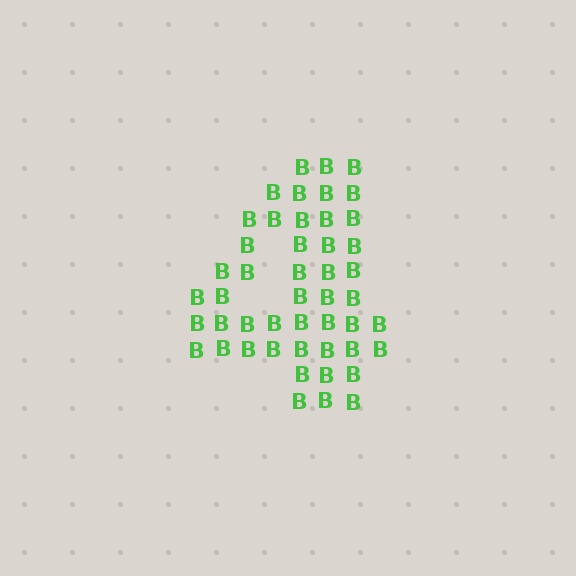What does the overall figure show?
The overall figure shows the digit 4.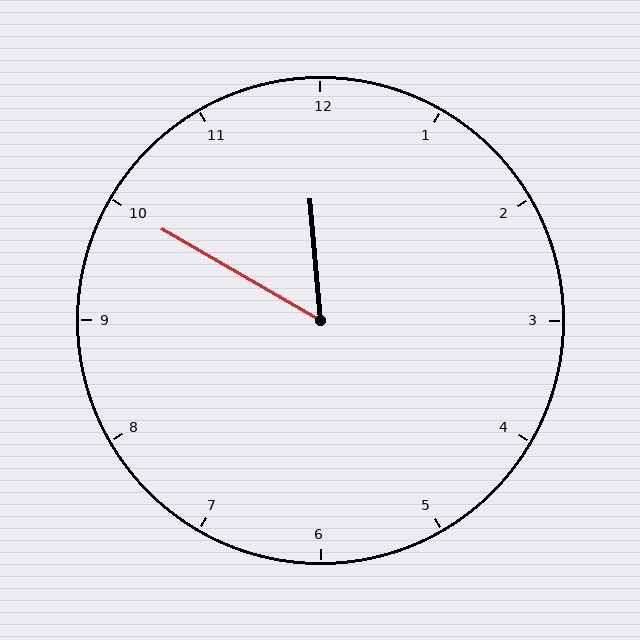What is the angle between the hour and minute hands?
Approximately 55 degrees.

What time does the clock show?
11:50.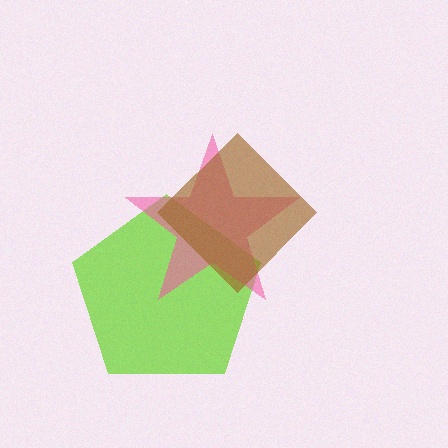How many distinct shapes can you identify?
There are 3 distinct shapes: a lime pentagon, a pink star, a brown diamond.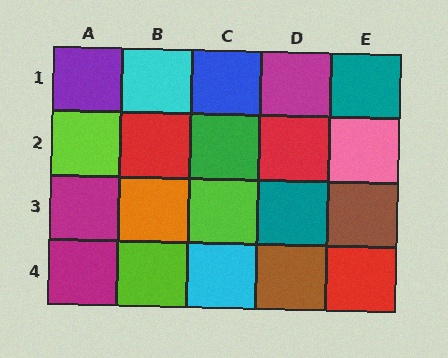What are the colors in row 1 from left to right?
Purple, cyan, blue, magenta, teal.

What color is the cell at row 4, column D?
Brown.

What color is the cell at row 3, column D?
Teal.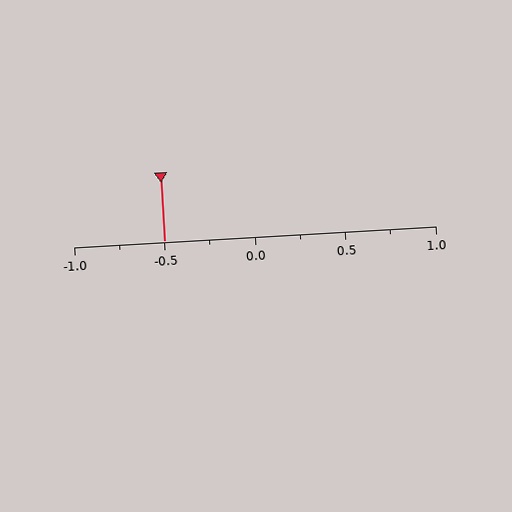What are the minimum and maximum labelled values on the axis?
The axis runs from -1.0 to 1.0.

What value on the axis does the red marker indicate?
The marker indicates approximately -0.5.